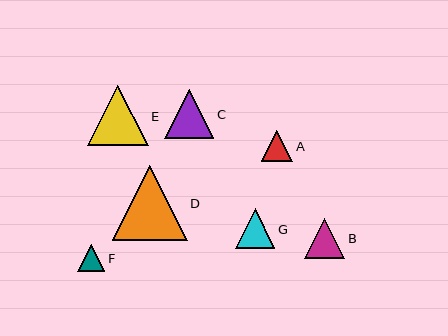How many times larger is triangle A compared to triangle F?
Triangle A is approximately 1.2 times the size of triangle F.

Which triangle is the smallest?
Triangle F is the smallest with a size of approximately 27 pixels.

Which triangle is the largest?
Triangle D is the largest with a size of approximately 75 pixels.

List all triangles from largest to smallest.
From largest to smallest: D, E, C, B, G, A, F.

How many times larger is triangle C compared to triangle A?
Triangle C is approximately 1.5 times the size of triangle A.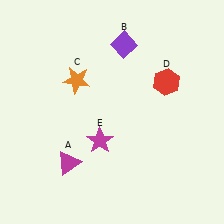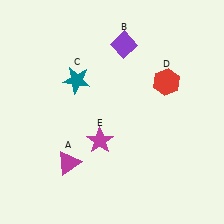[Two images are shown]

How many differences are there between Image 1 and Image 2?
There is 1 difference between the two images.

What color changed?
The star (C) changed from orange in Image 1 to teal in Image 2.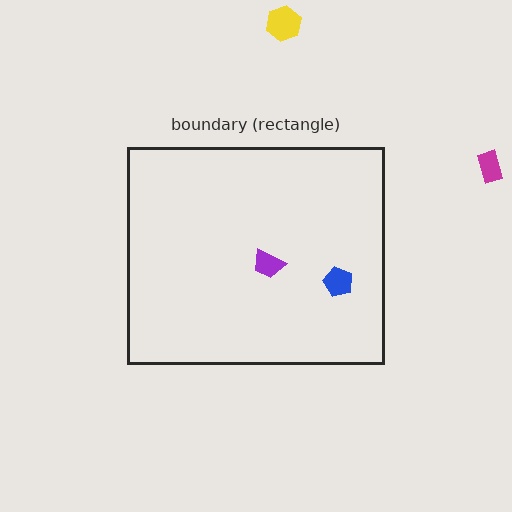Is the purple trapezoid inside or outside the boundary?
Inside.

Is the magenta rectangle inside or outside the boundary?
Outside.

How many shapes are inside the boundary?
2 inside, 2 outside.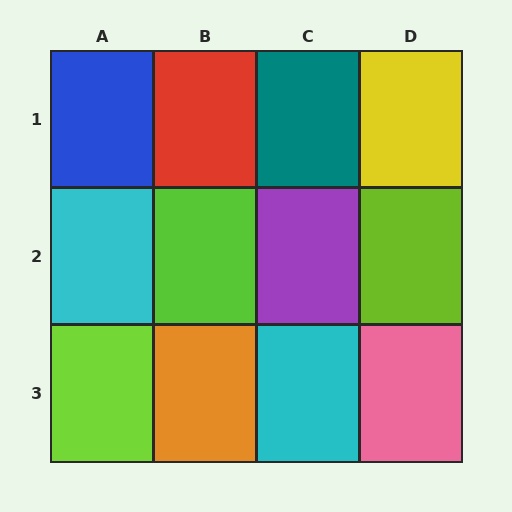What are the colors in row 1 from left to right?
Blue, red, teal, yellow.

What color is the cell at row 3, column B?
Orange.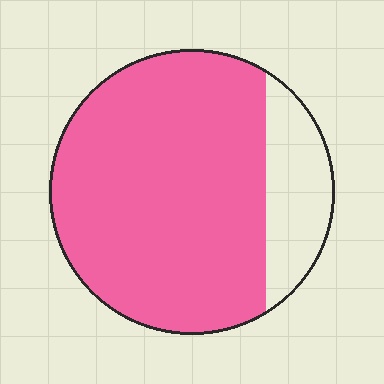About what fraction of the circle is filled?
About four fifths (4/5).